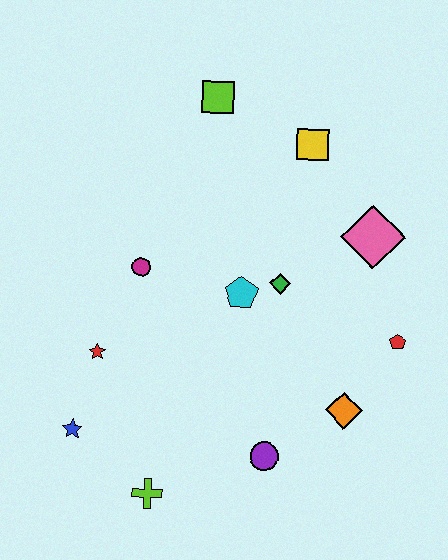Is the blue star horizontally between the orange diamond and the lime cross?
No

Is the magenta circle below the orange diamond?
No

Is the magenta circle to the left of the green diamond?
Yes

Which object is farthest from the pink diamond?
The blue star is farthest from the pink diamond.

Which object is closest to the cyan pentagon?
The green diamond is closest to the cyan pentagon.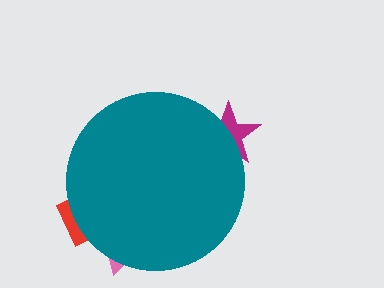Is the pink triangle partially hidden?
Yes, the pink triangle is partially hidden behind the teal circle.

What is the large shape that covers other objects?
A teal circle.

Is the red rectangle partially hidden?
Yes, the red rectangle is partially hidden behind the teal circle.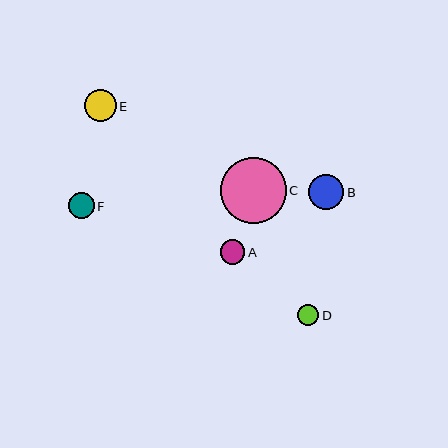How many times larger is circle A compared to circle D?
Circle A is approximately 1.2 times the size of circle D.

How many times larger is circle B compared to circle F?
Circle B is approximately 1.4 times the size of circle F.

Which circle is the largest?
Circle C is the largest with a size of approximately 66 pixels.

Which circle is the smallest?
Circle D is the smallest with a size of approximately 21 pixels.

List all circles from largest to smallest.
From largest to smallest: C, B, E, F, A, D.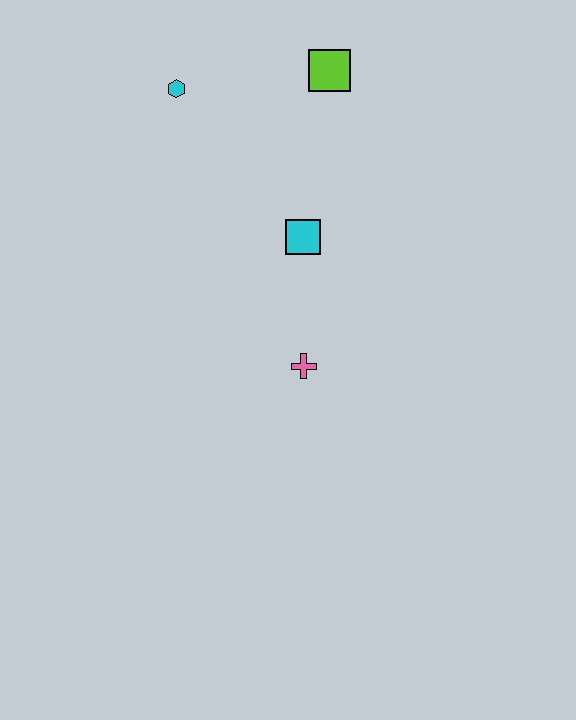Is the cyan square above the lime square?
No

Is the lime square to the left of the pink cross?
No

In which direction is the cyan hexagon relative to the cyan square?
The cyan hexagon is above the cyan square.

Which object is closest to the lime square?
The cyan hexagon is closest to the lime square.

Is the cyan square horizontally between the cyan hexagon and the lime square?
Yes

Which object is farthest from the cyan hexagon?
The pink cross is farthest from the cyan hexagon.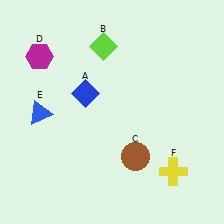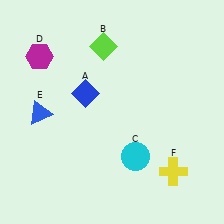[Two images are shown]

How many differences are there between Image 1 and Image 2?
There is 1 difference between the two images.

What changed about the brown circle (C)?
In Image 1, C is brown. In Image 2, it changed to cyan.